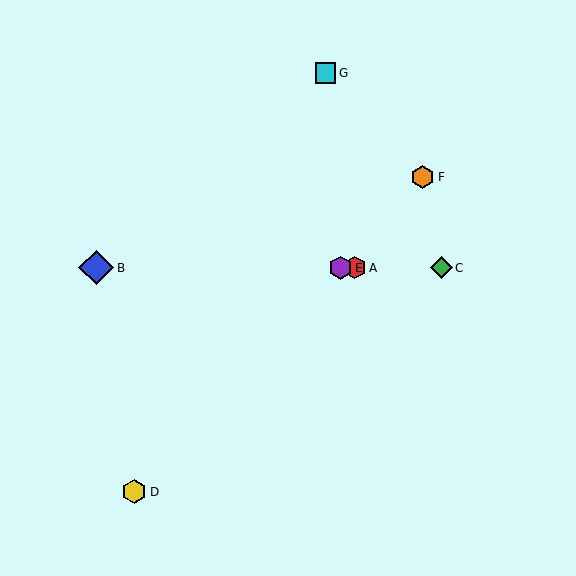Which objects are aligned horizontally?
Objects A, B, C, E are aligned horizontally.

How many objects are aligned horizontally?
4 objects (A, B, C, E) are aligned horizontally.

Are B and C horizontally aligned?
Yes, both are at y≈268.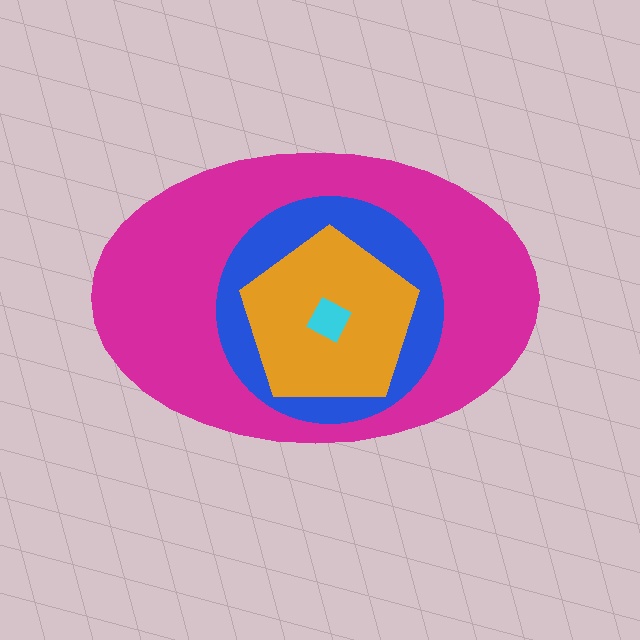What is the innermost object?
The cyan diamond.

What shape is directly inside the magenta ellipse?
The blue circle.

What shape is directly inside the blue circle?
The orange pentagon.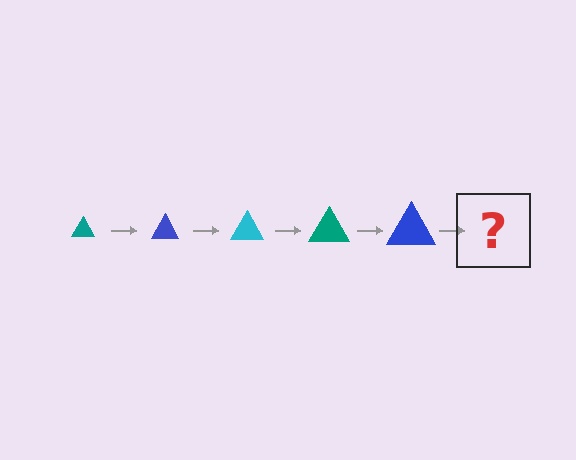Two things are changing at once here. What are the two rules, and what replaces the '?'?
The two rules are that the triangle grows larger each step and the color cycles through teal, blue, and cyan. The '?' should be a cyan triangle, larger than the previous one.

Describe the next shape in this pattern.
It should be a cyan triangle, larger than the previous one.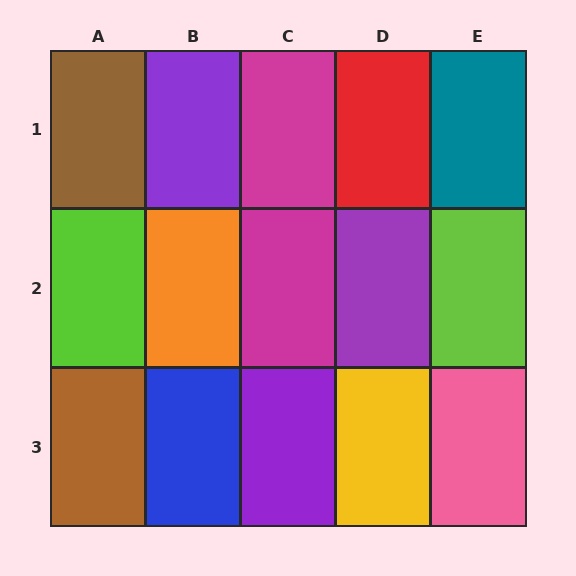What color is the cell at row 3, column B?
Blue.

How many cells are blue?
1 cell is blue.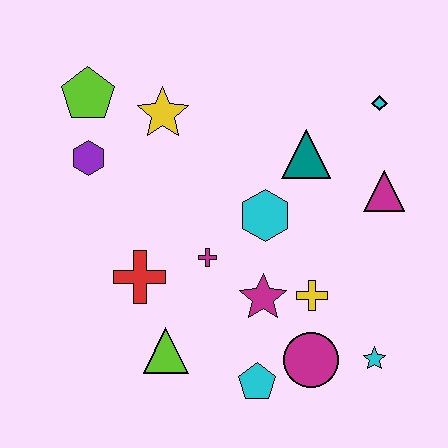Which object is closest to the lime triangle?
The red cross is closest to the lime triangle.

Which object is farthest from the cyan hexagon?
The lime pentagon is farthest from the cyan hexagon.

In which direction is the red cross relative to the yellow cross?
The red cross is to the left of the yellow cross.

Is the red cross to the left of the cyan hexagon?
Yes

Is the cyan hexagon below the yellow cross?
No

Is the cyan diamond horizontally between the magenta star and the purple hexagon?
No